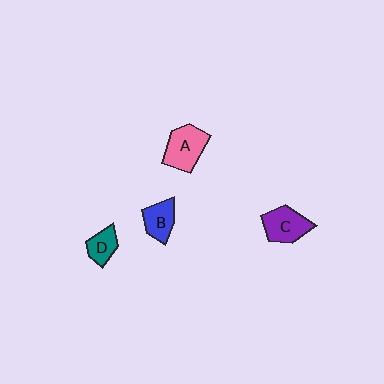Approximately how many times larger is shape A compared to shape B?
Approximately 1.4 times.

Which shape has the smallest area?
Shape D (teal).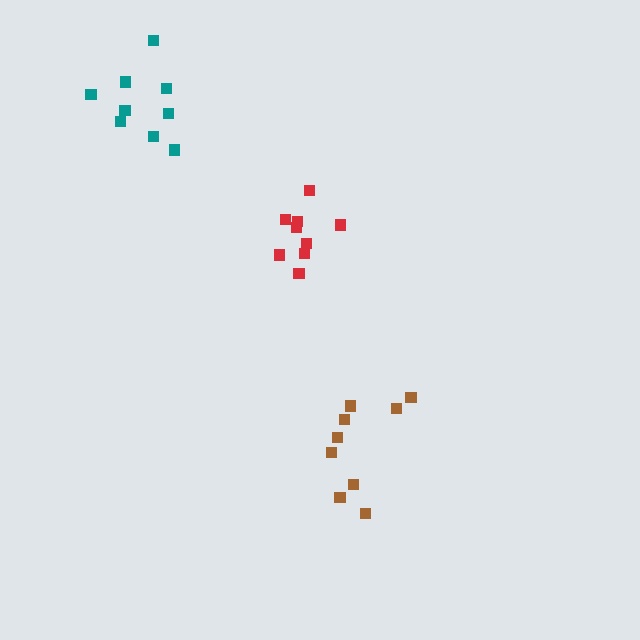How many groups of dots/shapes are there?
There are 3 groups.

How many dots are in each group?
Group 1: 9 dots, Group 2: 9 dots, Group 3: 9 dots (27 total).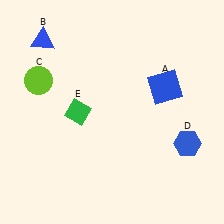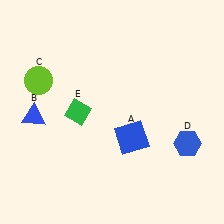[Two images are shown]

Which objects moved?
The objects that moved are: the blue square (A), the blue triangle (B).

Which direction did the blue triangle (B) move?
The blue triangle (B) moved down.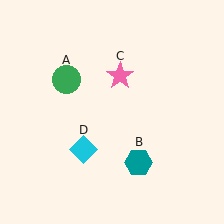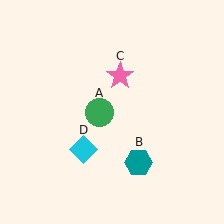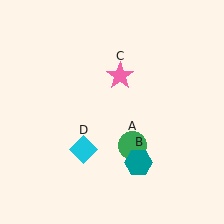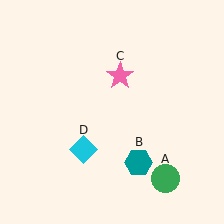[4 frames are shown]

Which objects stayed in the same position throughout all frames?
Teal hexagon (object B) and pink star (object C) and cyan diamond (object D) remained stationary.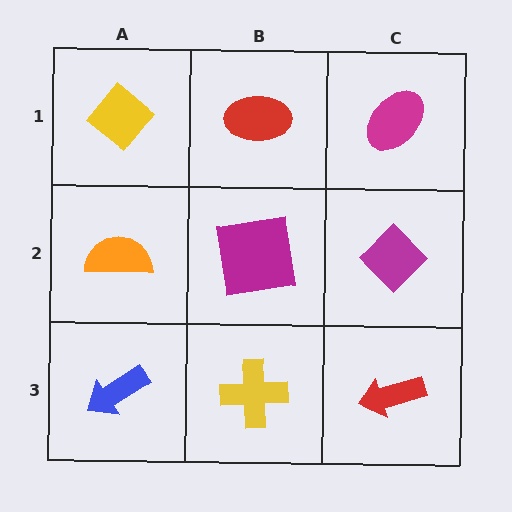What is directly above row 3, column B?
A magenta square.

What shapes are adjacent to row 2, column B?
A red ellipse (row 1, column B), a yellow cross (row 3, column B), an orange semicircle (row 2, column A), a magenta diamond (row 2, column C).